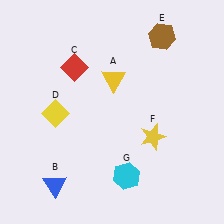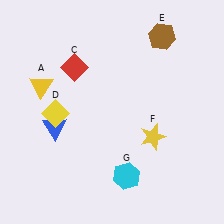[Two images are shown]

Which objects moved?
The objects that moved are: the yellow triangle (A), the blue triangle (B).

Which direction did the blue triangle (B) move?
The blue triangle (B) moved up.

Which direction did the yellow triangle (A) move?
The yellow triangle (A) moved left.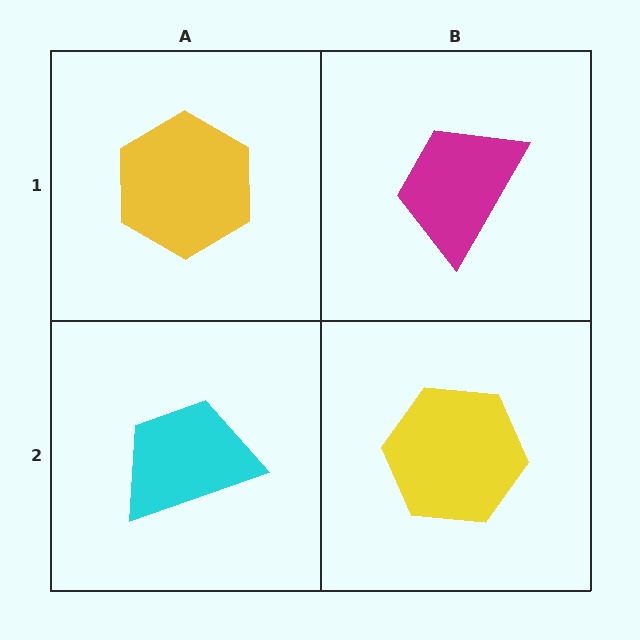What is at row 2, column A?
A cyan trapezoid.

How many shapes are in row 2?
2 shapes.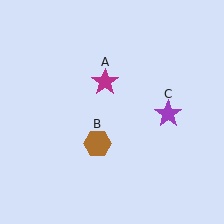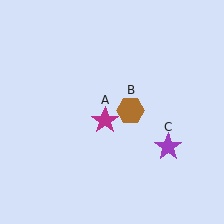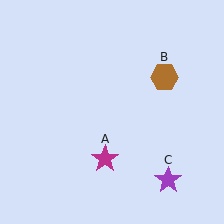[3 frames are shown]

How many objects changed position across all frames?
3 objects changed position: magenta star (object A), brown hexagon (object B), purple star (object C).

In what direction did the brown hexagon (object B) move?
The brown hexagon (object B) moved up and to the right.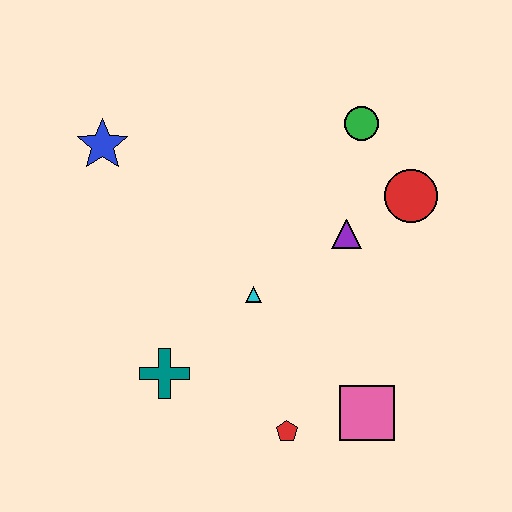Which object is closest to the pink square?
The red pentagon is closest to the pink square.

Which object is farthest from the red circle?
The blue star is farthest from the red circle.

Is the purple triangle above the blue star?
No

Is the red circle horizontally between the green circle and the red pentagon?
No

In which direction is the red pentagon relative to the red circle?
The red pentagon is below the red circle.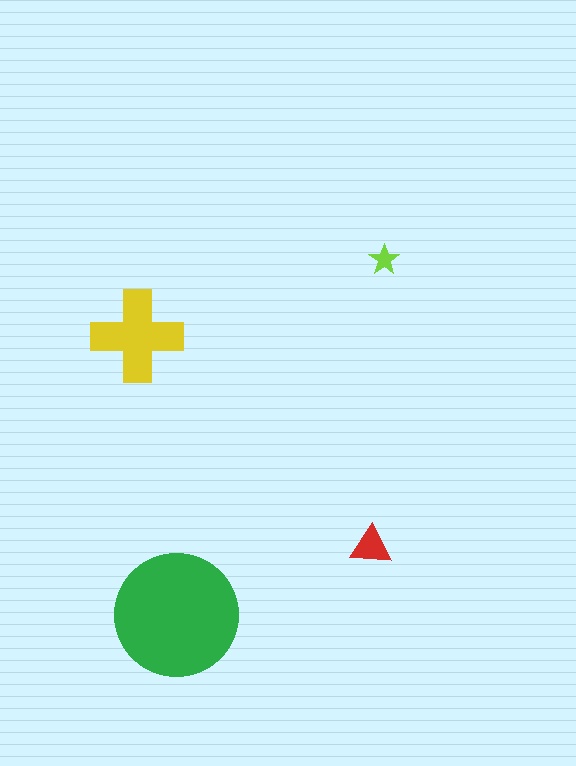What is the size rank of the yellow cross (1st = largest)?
2nd.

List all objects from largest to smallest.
The green circle, the yellow cross, the red triangle, the lime star.